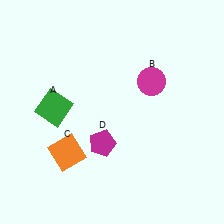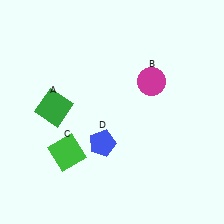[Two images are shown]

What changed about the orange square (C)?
In Image 1, C is orange. In Image 2, it changed to green.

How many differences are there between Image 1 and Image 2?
There are 2 differences between the two images.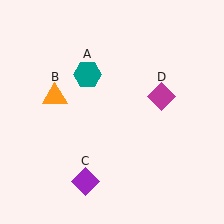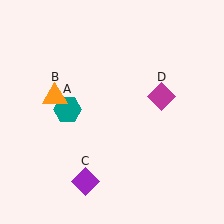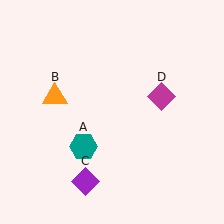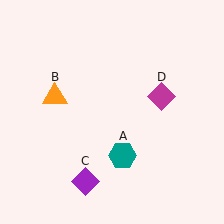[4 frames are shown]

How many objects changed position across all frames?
1 object changed position: teal hexagon (object A).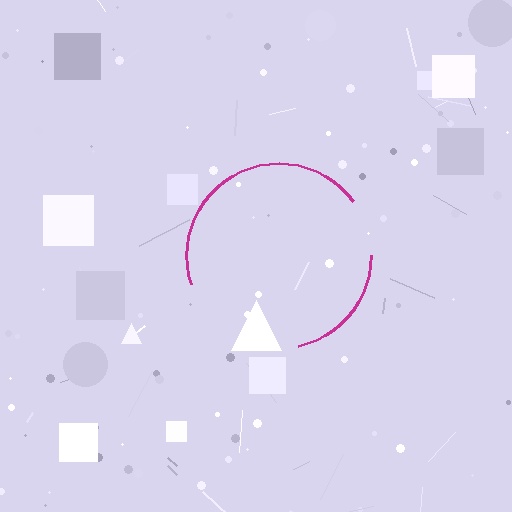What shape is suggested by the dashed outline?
The dashed outline suggests a circle.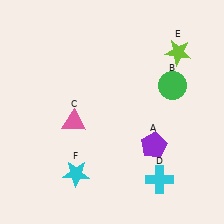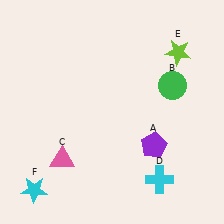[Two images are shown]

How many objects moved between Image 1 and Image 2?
2 objects moved between the two images.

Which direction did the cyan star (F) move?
The cyan star (F) moved left.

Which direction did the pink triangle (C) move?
The pink triangle (C) moved down.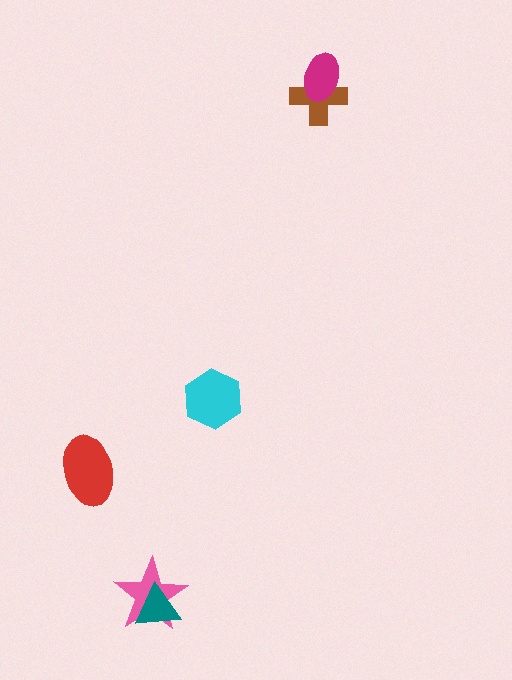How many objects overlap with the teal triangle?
1 object overlaps with the teal triangle.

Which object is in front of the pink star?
The teal triangle is in front of the pink star.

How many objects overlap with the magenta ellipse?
1 object overlaps with the magenta ellipse.